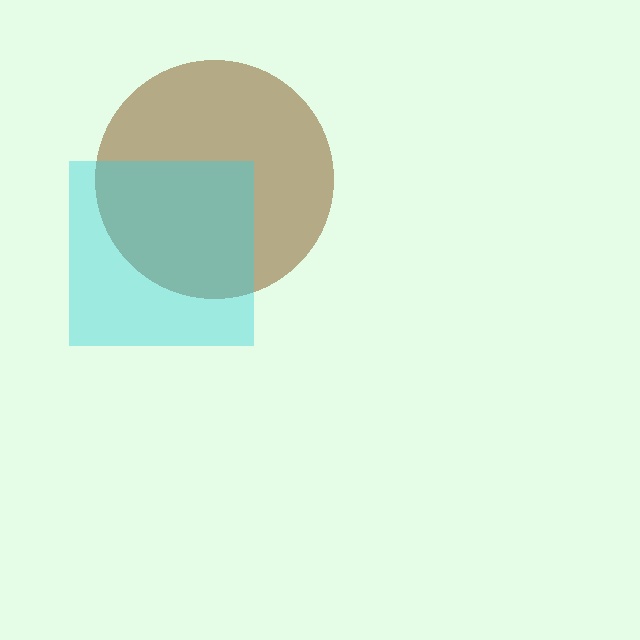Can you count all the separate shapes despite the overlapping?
Yes, there are 2 separate shapes.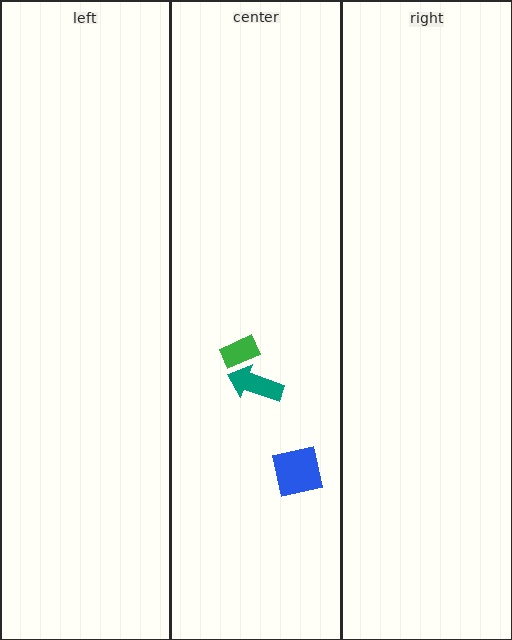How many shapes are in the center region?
3.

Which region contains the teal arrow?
The center region.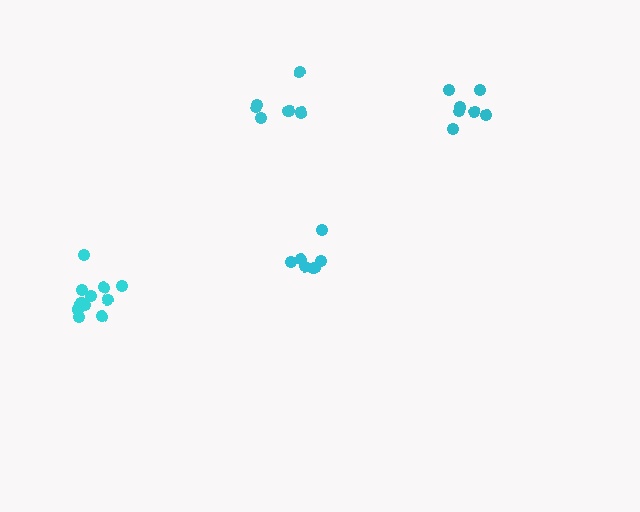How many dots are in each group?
Group 1: 6 dots, Group 2: 6 dots, Group 3: 11 dots, Group 4: 7 dots (30 total).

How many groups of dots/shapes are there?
There are 4 groups.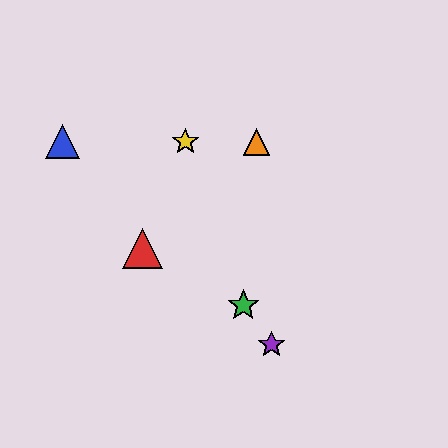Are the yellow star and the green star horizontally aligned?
No, the yellow star is at y≈142 and the green star is at y≈306.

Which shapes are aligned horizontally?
The blue triangle, the yellow star, the orange triangle are aligned horizontally.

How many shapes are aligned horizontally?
3 shapes (the blue triangle, the yellow star, the orange triangle) are aligned horizontally.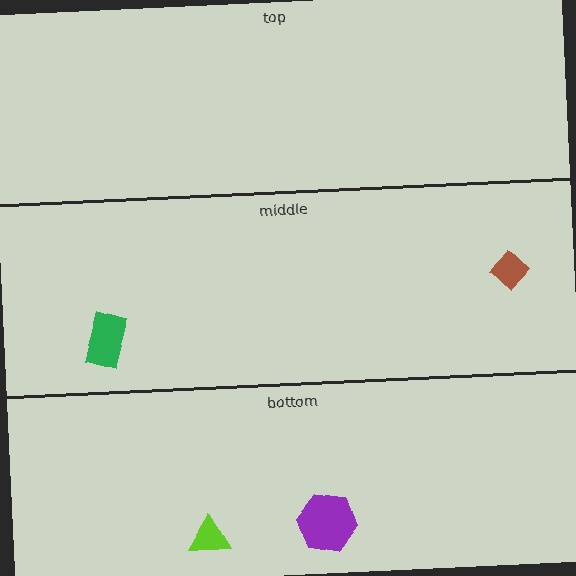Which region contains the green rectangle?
The middle region.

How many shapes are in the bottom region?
2.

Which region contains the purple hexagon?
The bottom region.